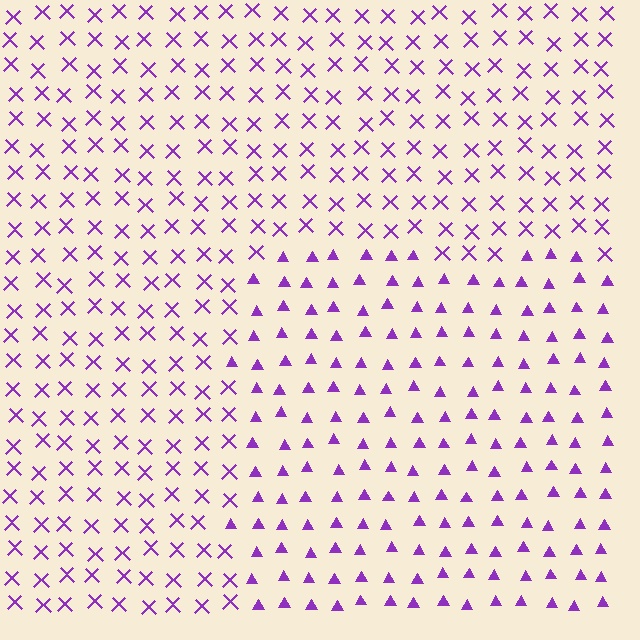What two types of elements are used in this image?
The image uses triangles inside the rectangle region and X marks outside it.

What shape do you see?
I see a rectangle.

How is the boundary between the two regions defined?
The boundary is defined by a change in element shape: triangles inside vs. X marks outside. All elements share the same color and spacing.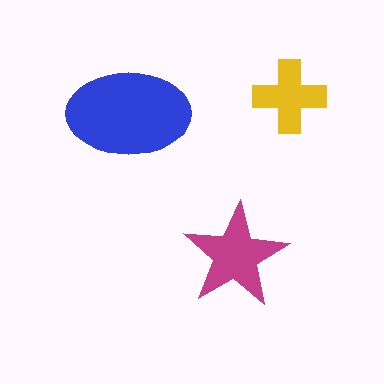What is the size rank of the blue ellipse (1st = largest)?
1st.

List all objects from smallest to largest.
The yellow cross, the magenta star, the blue ellipse.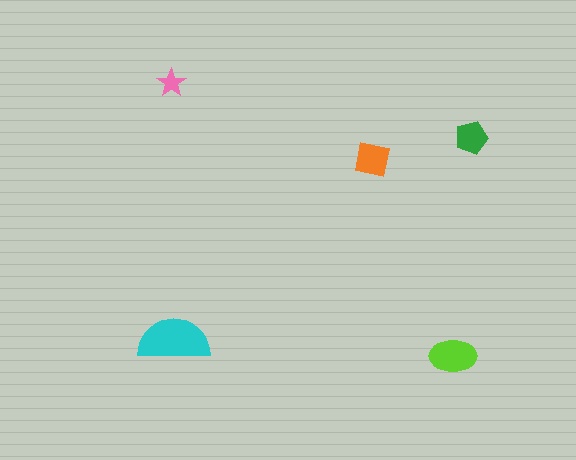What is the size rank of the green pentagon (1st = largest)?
4th.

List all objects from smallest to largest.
The pink star, the green pentagon, the orange square, the lime ellipse, the cyan semicircle.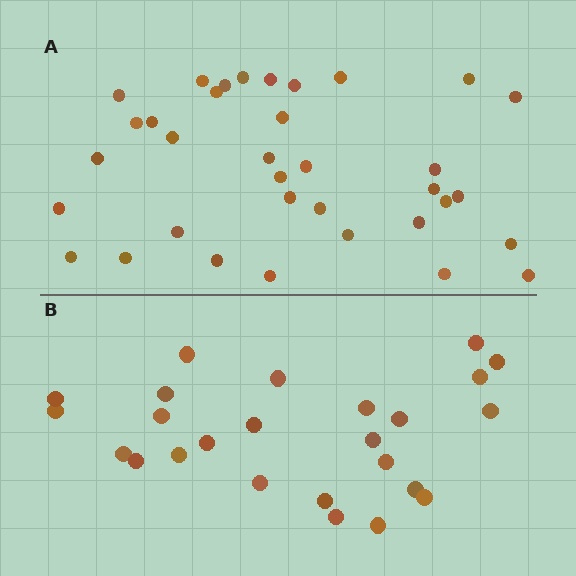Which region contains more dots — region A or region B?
Region A (the top region) has more dots.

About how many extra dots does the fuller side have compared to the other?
Region A has roughly 10 or so more dots than region B.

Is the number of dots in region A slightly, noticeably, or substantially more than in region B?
Region A has noticeably more, but not dramatically so. The ratio is roughly 1.4 to 1.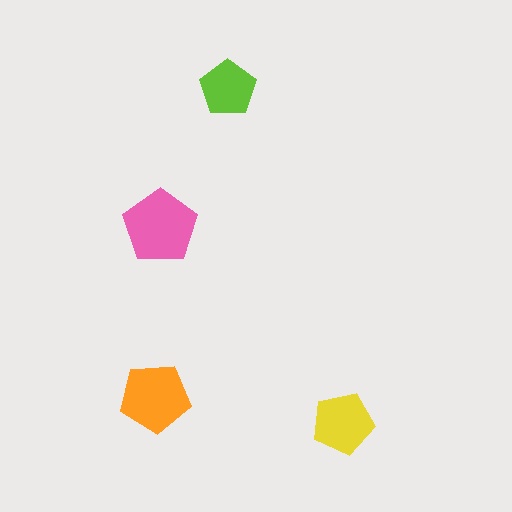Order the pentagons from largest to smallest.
the pink one, the orange one, the yellow one, the lime one.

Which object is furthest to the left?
The orange pentagon is leftmost.